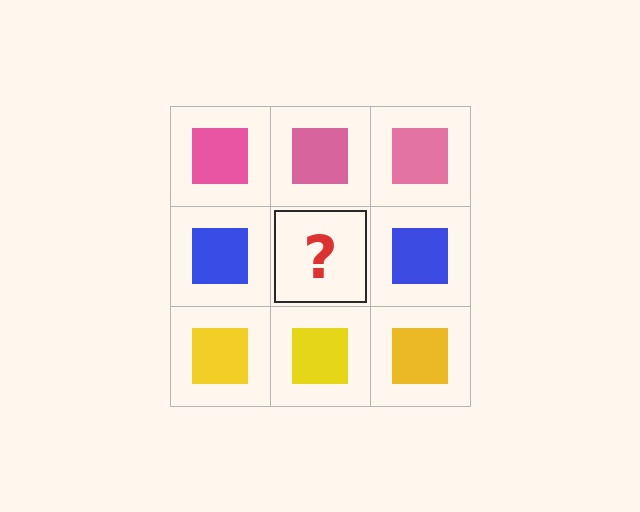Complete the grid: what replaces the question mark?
The question mark should be replaced with a blue square.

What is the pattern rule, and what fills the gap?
The rule is that each row has a consistent color. The gap should be filled with a blue square.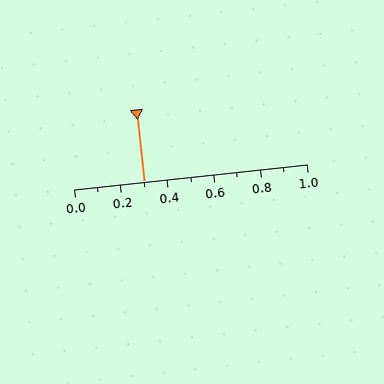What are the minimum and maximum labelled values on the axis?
The axis runs from 0.0 to 1.0.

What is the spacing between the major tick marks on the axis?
The major ticks are spaced 0.2 apart.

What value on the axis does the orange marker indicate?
The marker indicates approximately 0.3.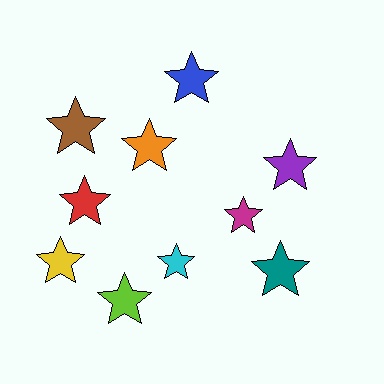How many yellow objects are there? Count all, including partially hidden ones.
There is 1 yellow object.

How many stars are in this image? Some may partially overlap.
There are 10 stars.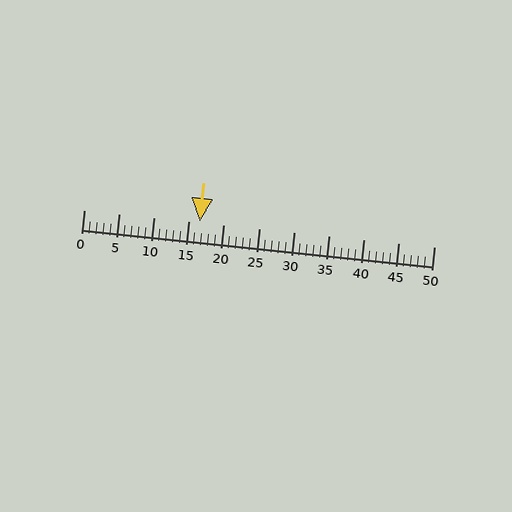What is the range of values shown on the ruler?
The ruler shows values from 0 to 50.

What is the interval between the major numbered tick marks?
The major tick marks are spaced 5 units apart.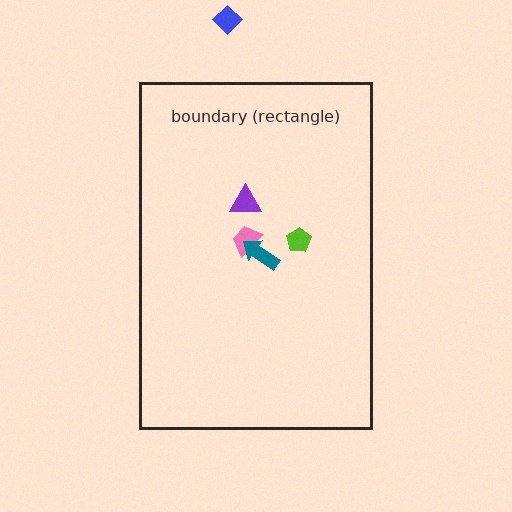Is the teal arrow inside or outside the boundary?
Inside.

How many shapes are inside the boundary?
4 inside, 1 outside.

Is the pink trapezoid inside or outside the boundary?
Inside.